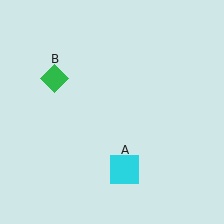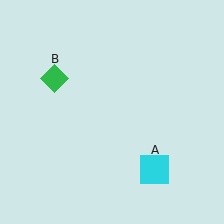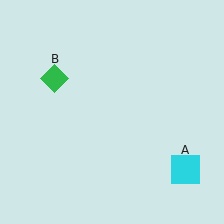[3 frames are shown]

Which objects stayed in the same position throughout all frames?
Green diamond (object B) remained stationary.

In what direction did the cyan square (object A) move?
The cyan square (object A) moved right.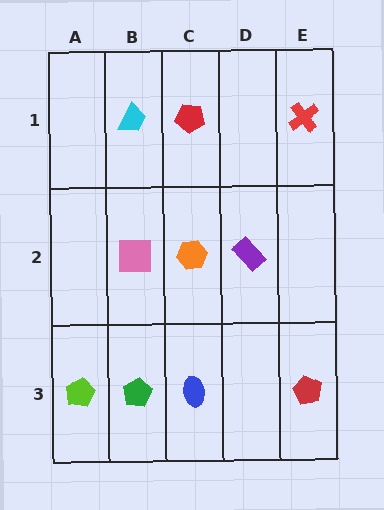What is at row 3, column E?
A red pentagon.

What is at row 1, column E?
A red cross.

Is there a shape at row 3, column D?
No, that cell is empty.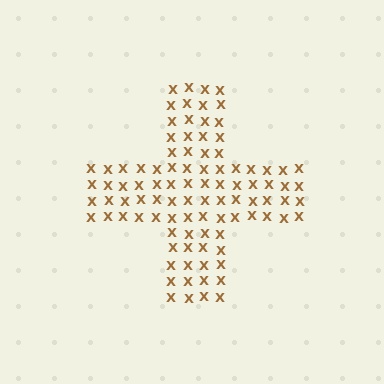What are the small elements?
The small elements are letter X's.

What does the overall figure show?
The overall figure shows a cross.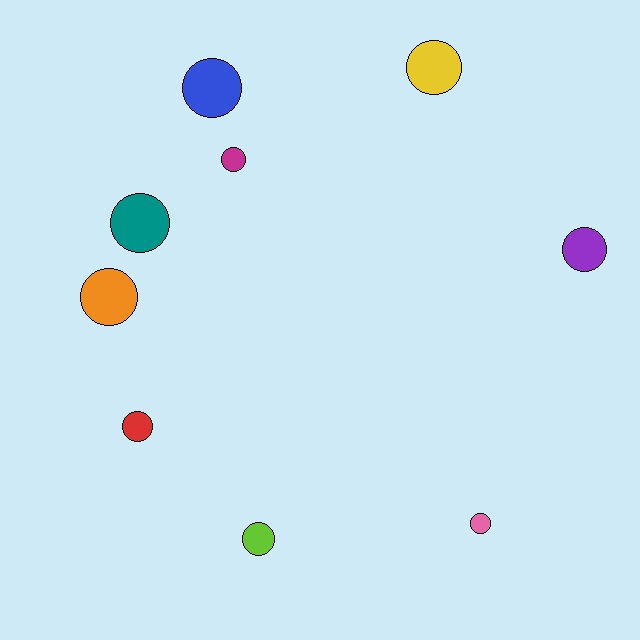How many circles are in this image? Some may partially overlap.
There are 9 circles.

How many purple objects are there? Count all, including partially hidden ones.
There is 1 purple object.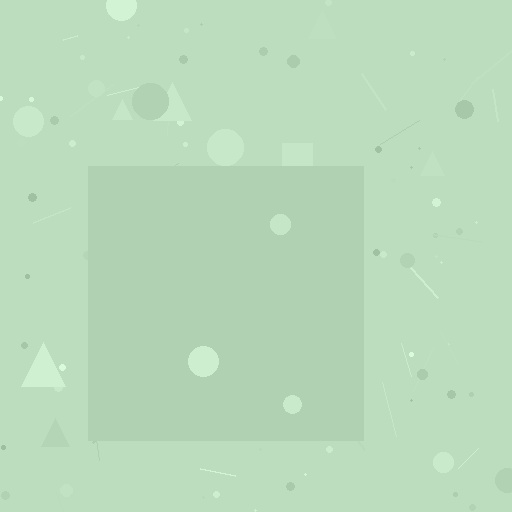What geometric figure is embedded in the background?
A square is embedded in the background.